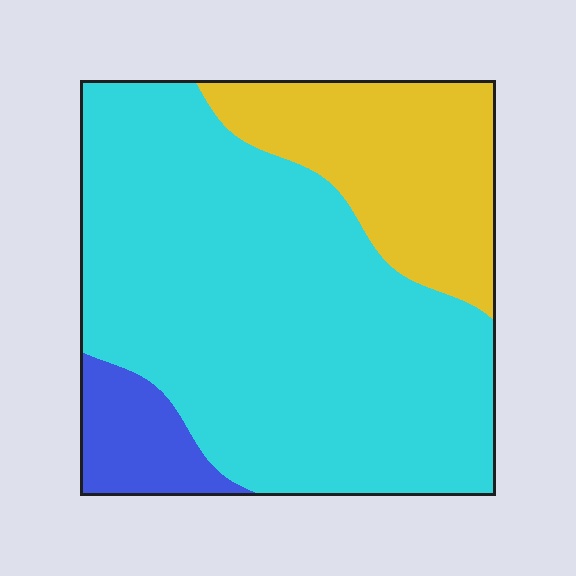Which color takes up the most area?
Cyan, at roughly 70%.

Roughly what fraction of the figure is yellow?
Yellow takes up about one quarter (1/4) of the figure.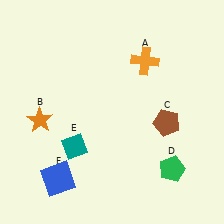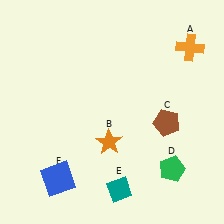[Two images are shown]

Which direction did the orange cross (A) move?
The orange cross (A) moved right.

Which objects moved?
The objects that moved are: the orange cross (A), the orange star (B), the teal diamond (E).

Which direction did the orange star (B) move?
The orange star (B) moved right.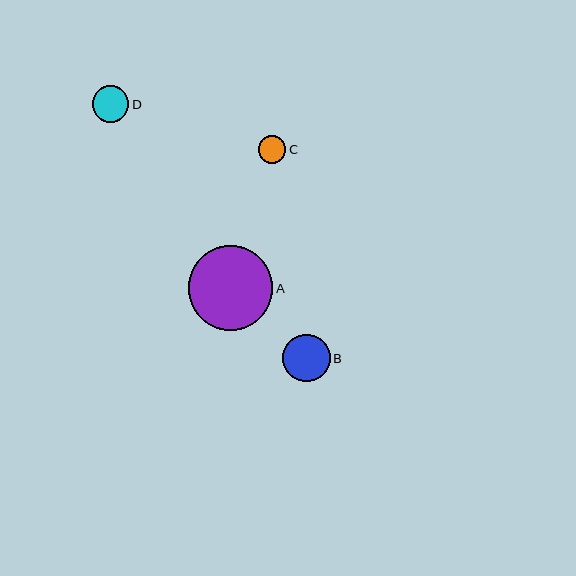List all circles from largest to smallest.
From largest to smallest: A, B, D, C.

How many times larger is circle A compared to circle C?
Circle A is approximately 3.0 times the size of circle C.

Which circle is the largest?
Circle A is the largest with a size of approximately 84 pixels.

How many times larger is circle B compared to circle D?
Circle B is approximately 1.3 times the size of circle D.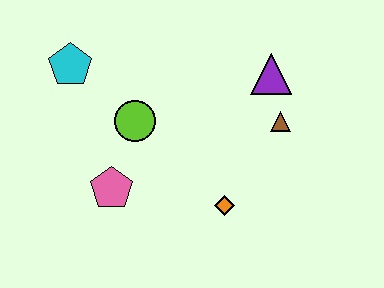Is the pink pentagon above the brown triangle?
No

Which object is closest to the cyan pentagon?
The lime circle is closest to the cyan pentagon.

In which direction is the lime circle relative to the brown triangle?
The lime circle is to the left of the brown triangle.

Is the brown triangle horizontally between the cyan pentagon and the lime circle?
No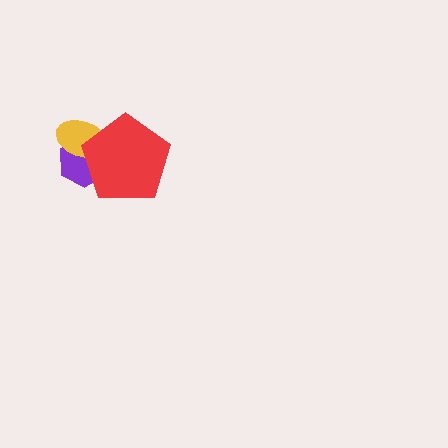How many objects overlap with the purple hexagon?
2 objects overlap with the purple hexagon.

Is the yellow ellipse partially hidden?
Yes, it is partially covered by another shape.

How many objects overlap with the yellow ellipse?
2 objects overlap with the yellow ellipse.